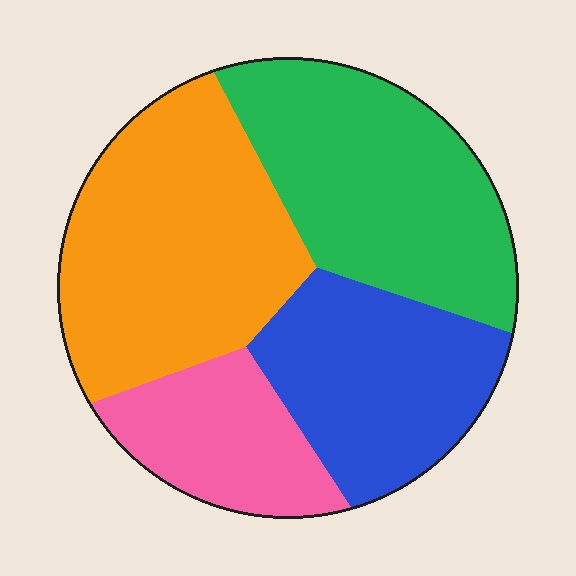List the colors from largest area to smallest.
From largest to smallest: orange, green, blue, pink.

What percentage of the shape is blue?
Blue covers 23% of the shape.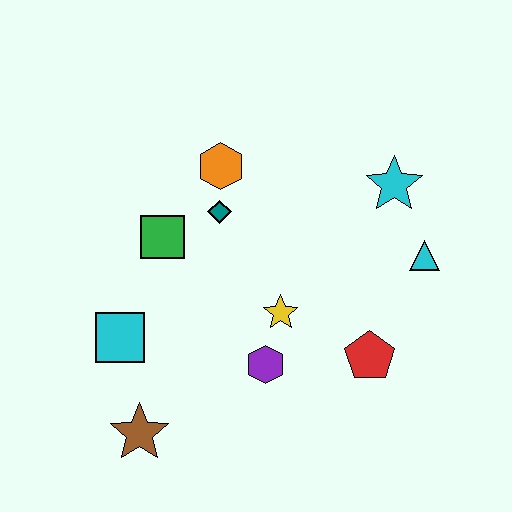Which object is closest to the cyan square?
The brown star is closest to the cyan square.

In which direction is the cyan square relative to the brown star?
The cyan square is above the brown star.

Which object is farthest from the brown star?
The cyan star is farthest from the brown star.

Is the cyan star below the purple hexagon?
No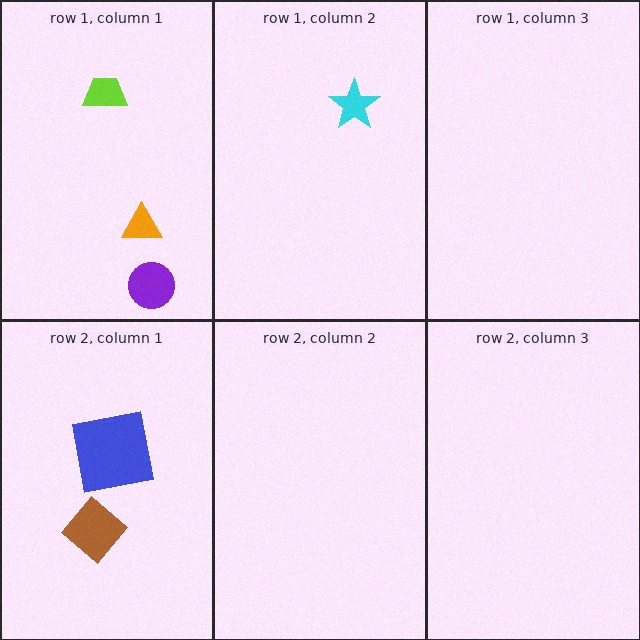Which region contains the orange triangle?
The row 1, column 1 region.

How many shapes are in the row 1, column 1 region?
3.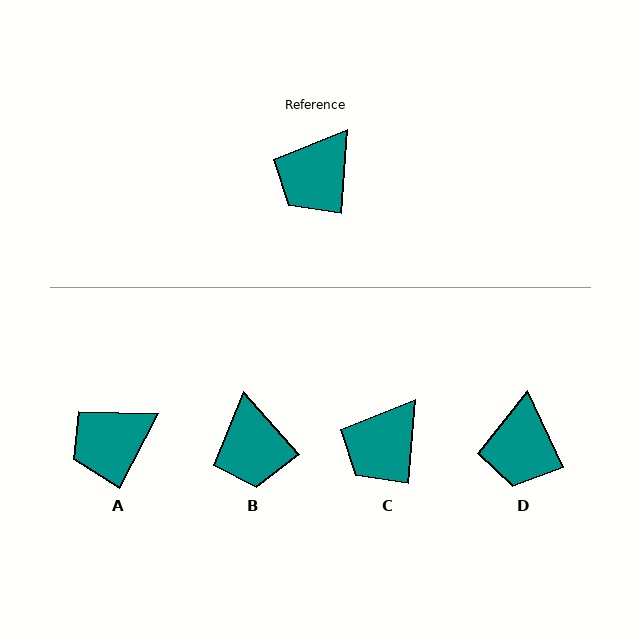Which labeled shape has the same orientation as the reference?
C.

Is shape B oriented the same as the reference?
No, it is off by about 46 degrees.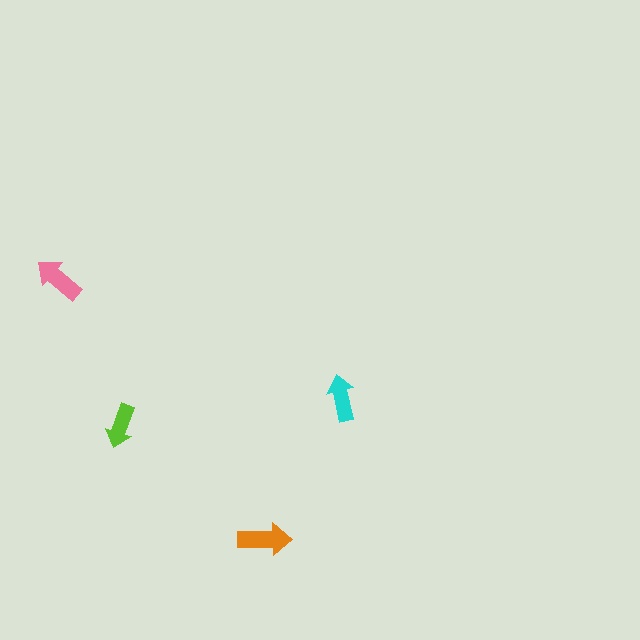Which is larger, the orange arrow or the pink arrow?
The orange one.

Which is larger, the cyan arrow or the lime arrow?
The cyan one.